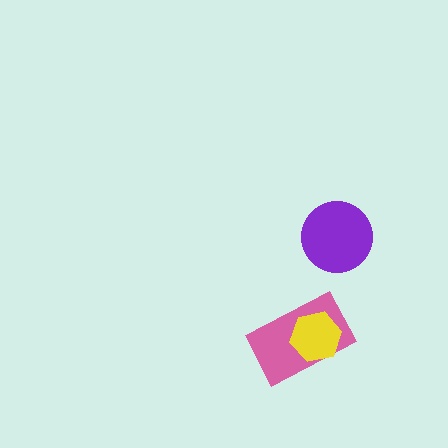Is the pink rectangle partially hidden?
Yes, it is partially covered by another shape.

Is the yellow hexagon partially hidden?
No, no other shape covers it.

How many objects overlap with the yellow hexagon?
1 object overlaps with the yellow hexagon.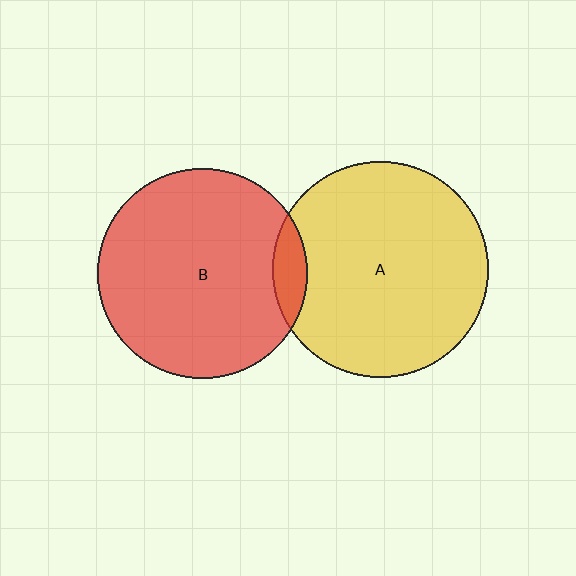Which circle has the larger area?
Circle A (yellow).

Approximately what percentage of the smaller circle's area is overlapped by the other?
Approximately 10%.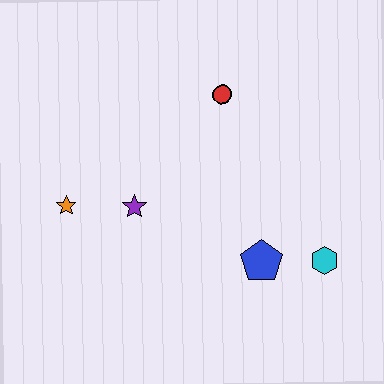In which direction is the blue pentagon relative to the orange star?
The blue pentagon is to the right of the orange star.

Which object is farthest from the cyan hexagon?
The orange star is farthest from the cyan hexagon.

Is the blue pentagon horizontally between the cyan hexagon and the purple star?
Yes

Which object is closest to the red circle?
The purple star is closest to the red circle.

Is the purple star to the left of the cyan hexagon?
Yes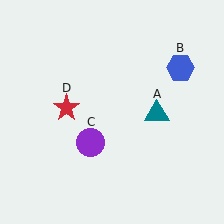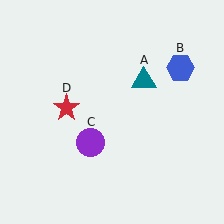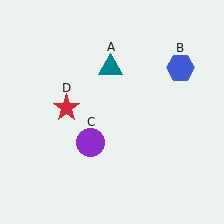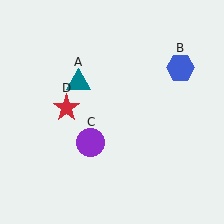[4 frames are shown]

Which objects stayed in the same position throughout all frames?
Blue hexagon (object B) and purple circle (object C) and red star (object D) remained stationary.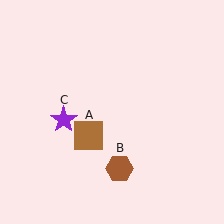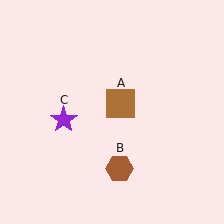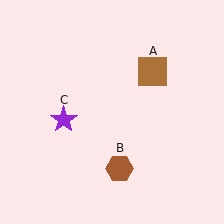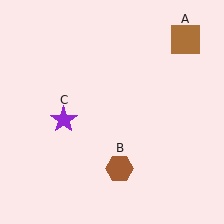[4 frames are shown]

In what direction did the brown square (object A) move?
The brown square (object A) moved up and to the right.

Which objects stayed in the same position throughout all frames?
Brown hexagon (object B) and purple star (object C) remained stationary.